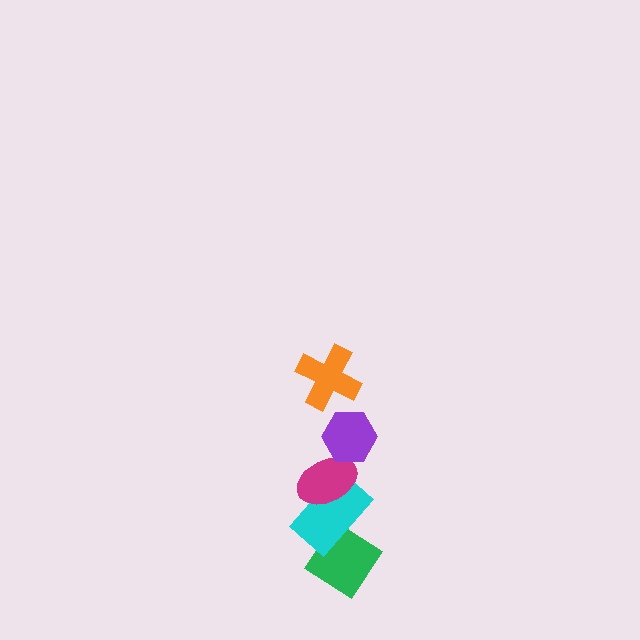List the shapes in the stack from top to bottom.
From top to bottom: the orange cross, the purple hexagon, the magenta ellipse, the cyan rectangle, the green diamond.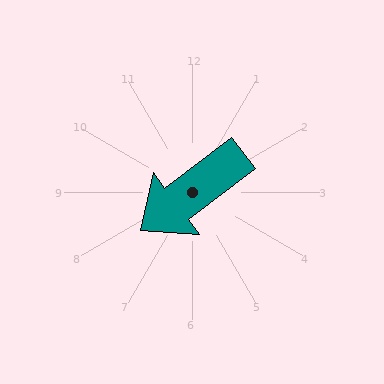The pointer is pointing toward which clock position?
Roughly 8 o'clock.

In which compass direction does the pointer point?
Southwest.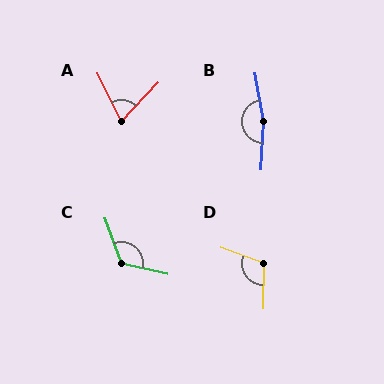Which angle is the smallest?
A, at approximately 70 degrees.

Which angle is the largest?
B, at approximately 167 degrees.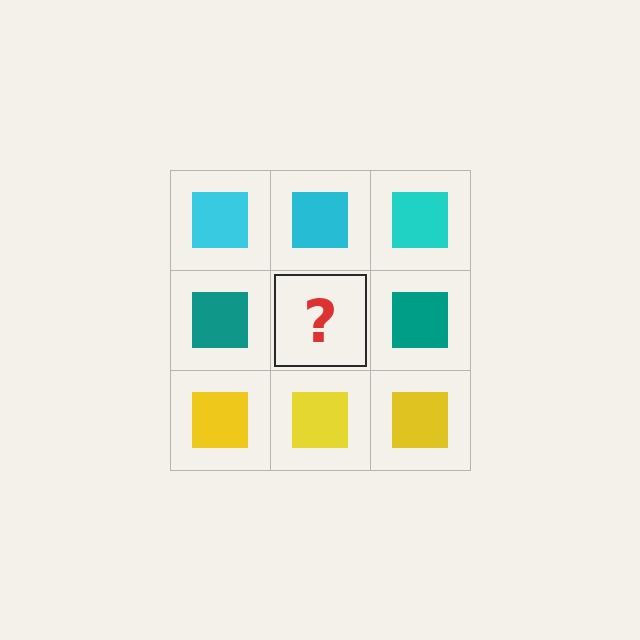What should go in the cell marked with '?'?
The missing cell should contain a teal square.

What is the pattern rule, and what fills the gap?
The rule is that each row has a consistent color. The gap should be filled with a teal square.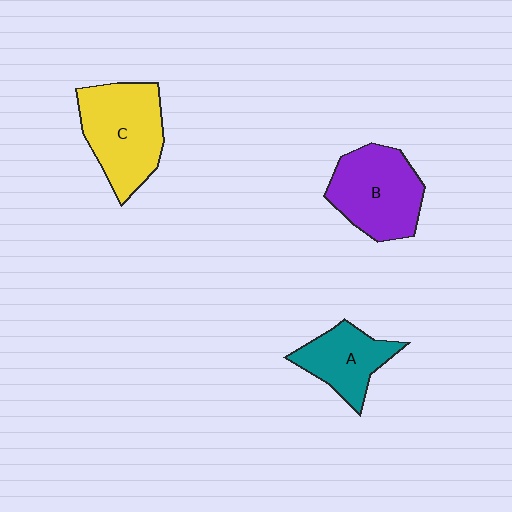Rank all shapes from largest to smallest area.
From largest to smallest: C (yellow), B (purple), A (teal).